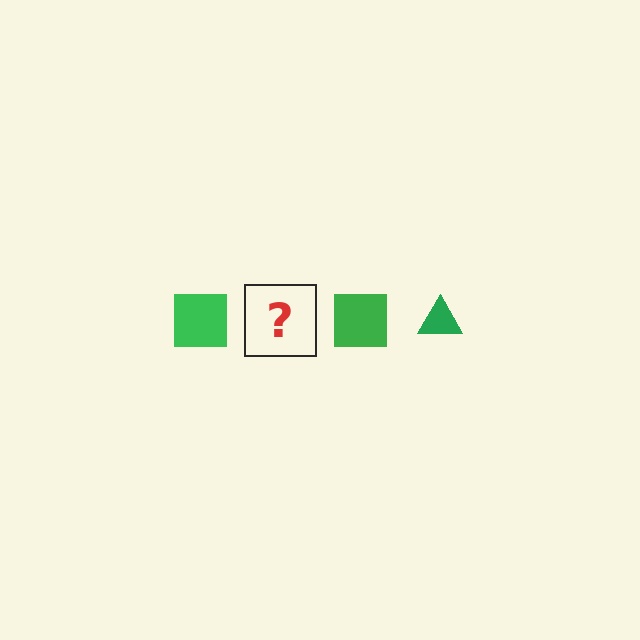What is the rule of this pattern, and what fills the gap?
The rule is that the pattern cycles through square, triangle shapes in green. The gap should be filled with a green triangle.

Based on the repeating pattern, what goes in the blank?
The blank should be a green triangle.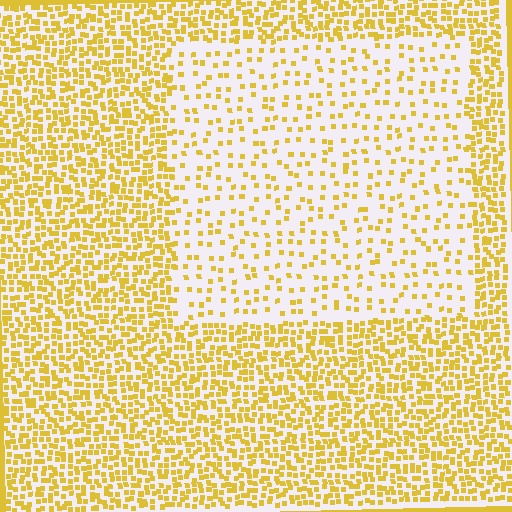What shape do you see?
I see a rectangle.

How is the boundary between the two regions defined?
The boundary is defined by a change in element density (approximately 2.8x ratio). All elements are the same color, size, and shape.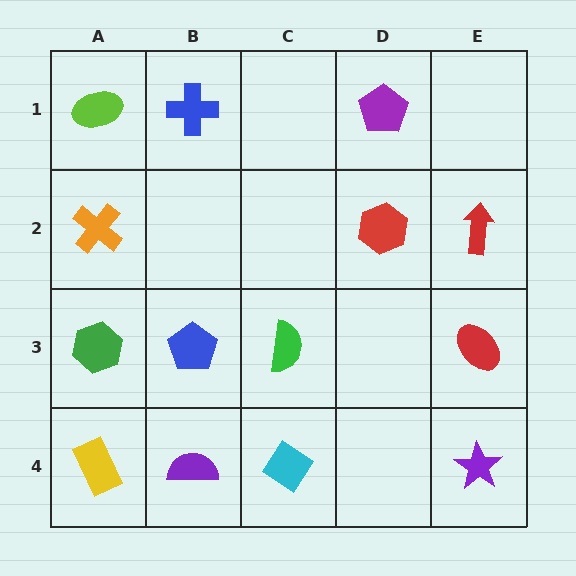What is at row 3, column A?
A green hexagon.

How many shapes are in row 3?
4 shapes.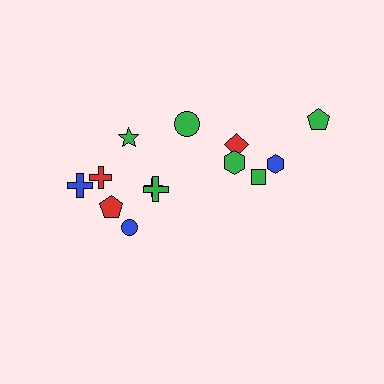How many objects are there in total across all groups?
There are 13 objects.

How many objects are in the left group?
There are 8 objects.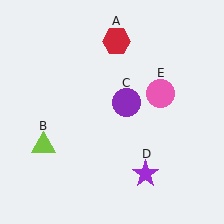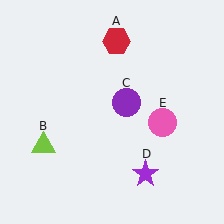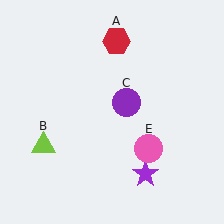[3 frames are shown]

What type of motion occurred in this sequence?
The pink circle (object E) rotated clockwise around the center of the scene.